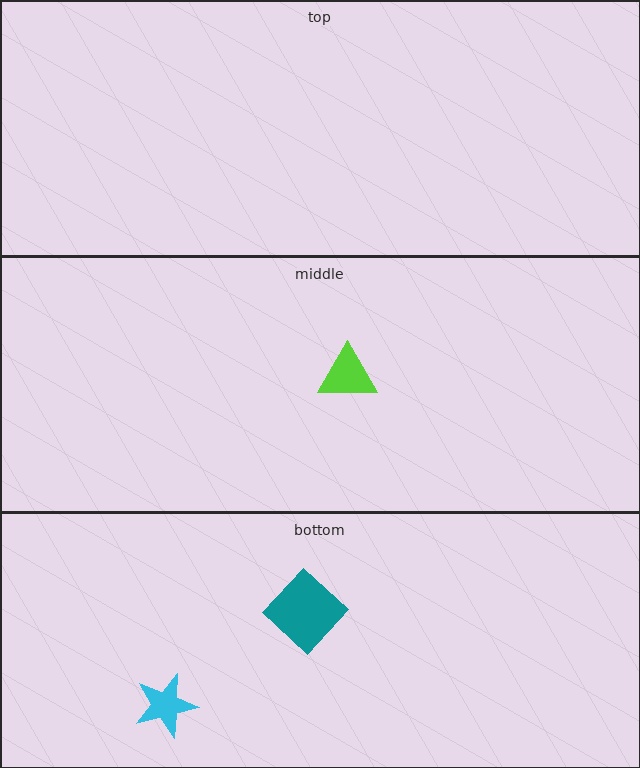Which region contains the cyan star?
The bottom region.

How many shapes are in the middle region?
1.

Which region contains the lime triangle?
The middle region.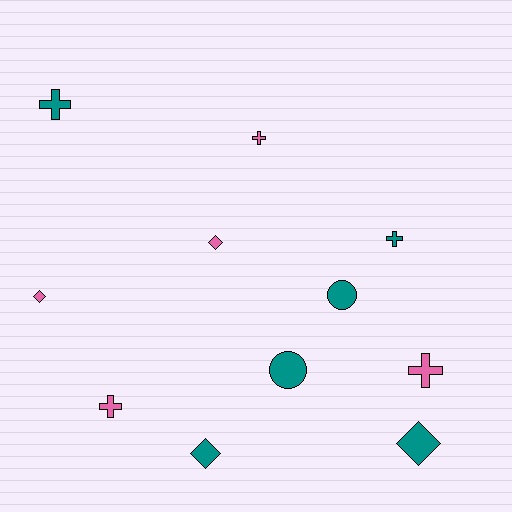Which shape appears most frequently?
Cross, with 5 objects.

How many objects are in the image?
There are 11 objects.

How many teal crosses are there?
There are 2 teal crosses.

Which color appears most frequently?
Teal, with 6 objects.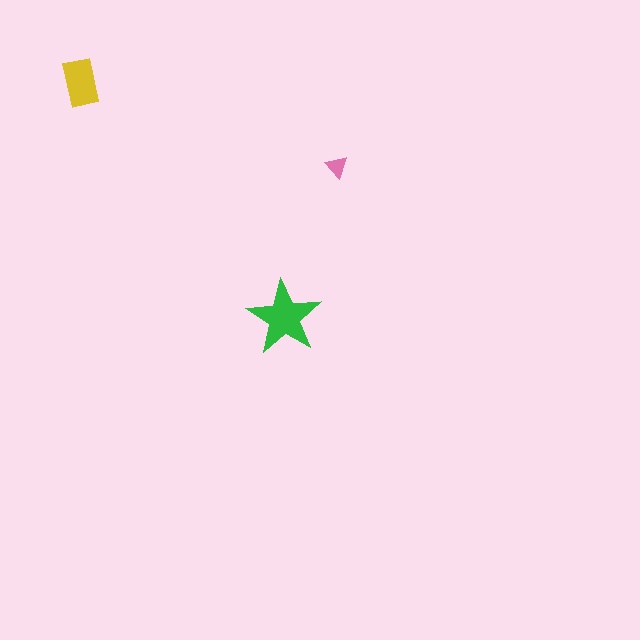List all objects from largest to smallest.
The green star, the yellow rectangle, the pink triangle.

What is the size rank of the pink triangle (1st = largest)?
3rd.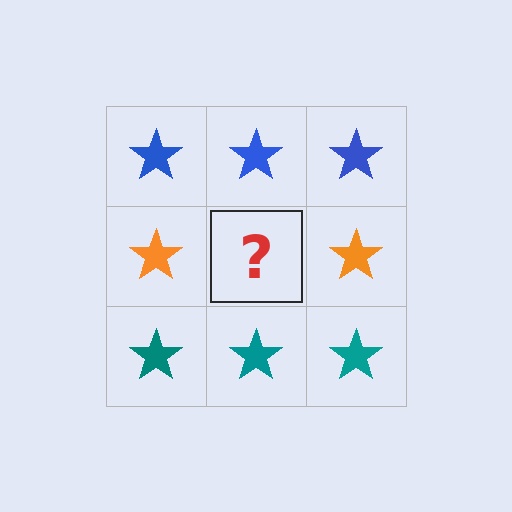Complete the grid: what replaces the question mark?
The question mark should be replaced with an orange star.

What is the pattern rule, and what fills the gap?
The rule is that each row has a consistent color. The gap should be filled with an orange star.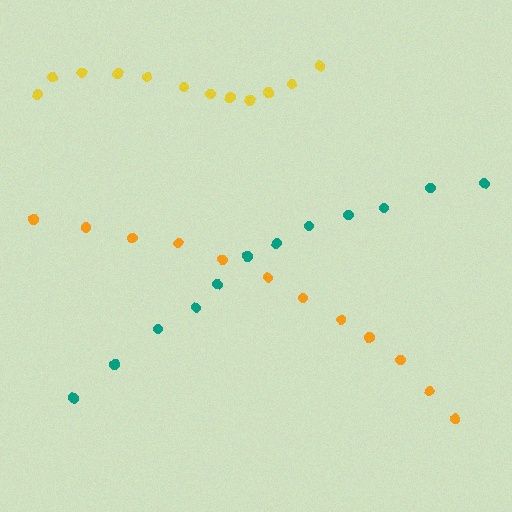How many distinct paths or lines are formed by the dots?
There are 3 distinct paths.